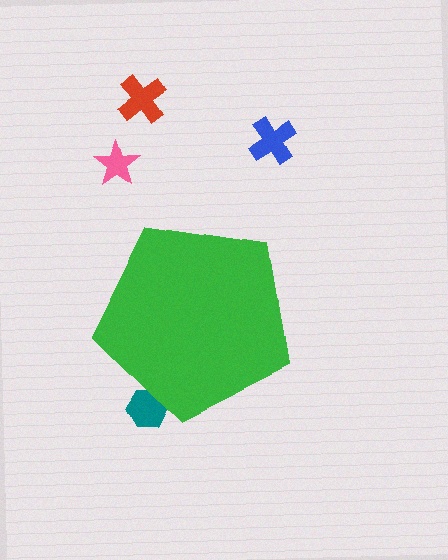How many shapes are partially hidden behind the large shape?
1 shape is partially hidden.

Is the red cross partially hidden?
No, the red cross is fully visible.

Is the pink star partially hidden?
No, the pink star is fully visible.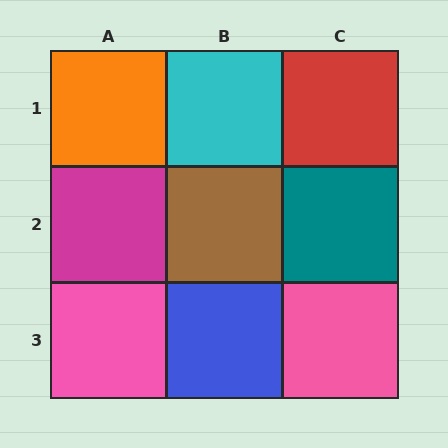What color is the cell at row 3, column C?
Pink.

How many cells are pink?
2 cells are pink.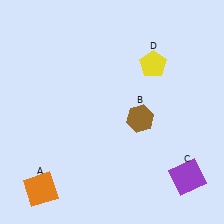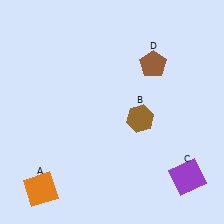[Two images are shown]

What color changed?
The pentagon (D) changed from yellow in Image 1 to brown in Image 2.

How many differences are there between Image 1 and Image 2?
There is 1 difference between the two images.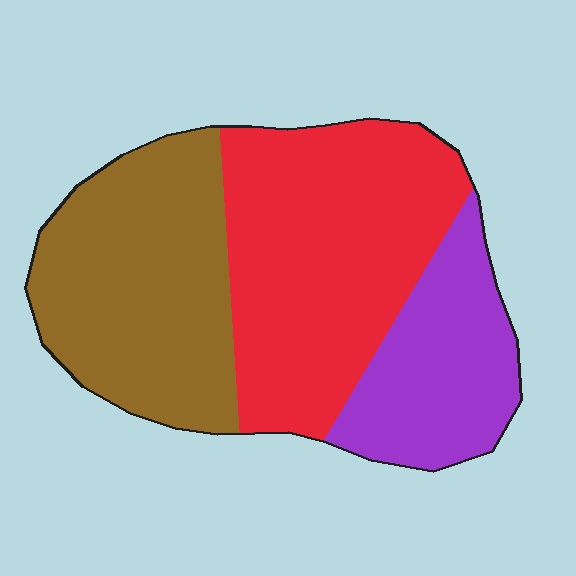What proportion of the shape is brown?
Brown covers around 35% of the shape.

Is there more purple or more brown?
Brown.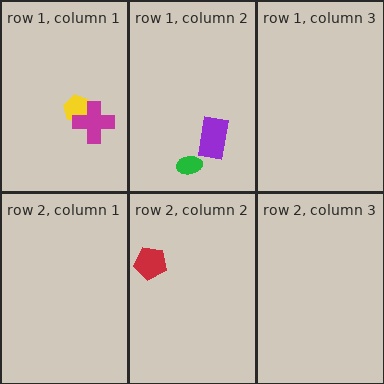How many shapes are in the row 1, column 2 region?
2.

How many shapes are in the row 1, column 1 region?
2.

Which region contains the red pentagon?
The row 2, column 2 region.